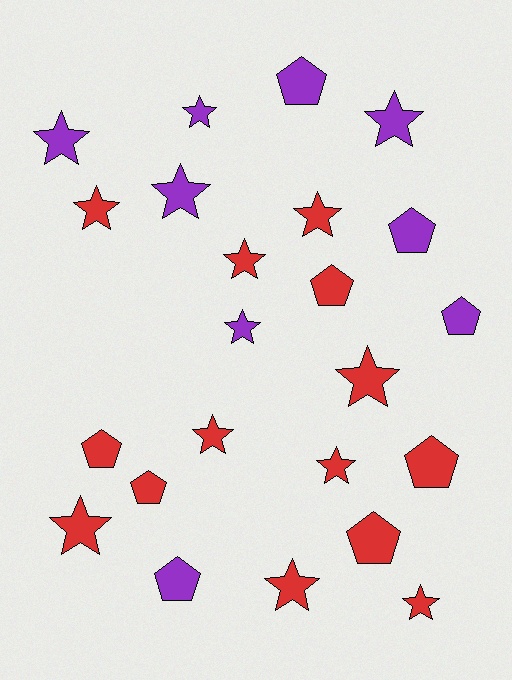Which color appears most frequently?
Red, with 14 objects.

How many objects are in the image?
There are 23 objects.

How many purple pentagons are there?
There are 4 purple pentagons.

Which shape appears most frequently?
Star, with 14 objects.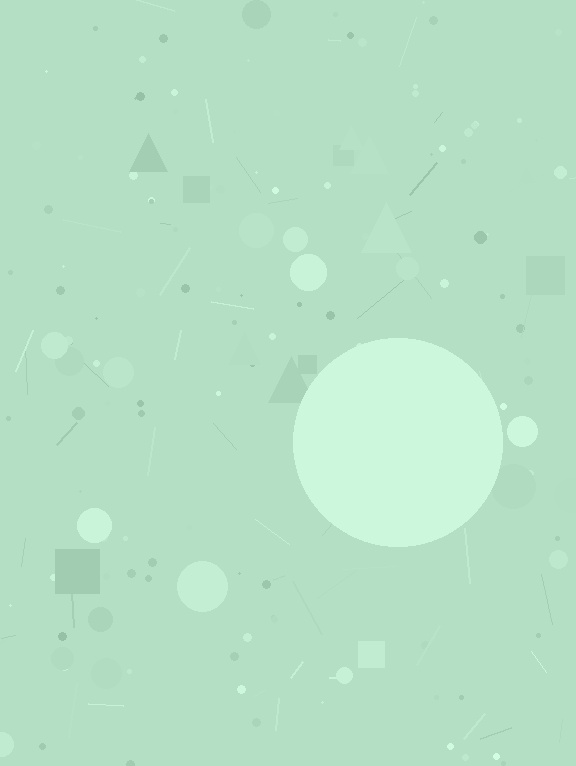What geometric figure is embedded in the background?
A circle is embedded in the background.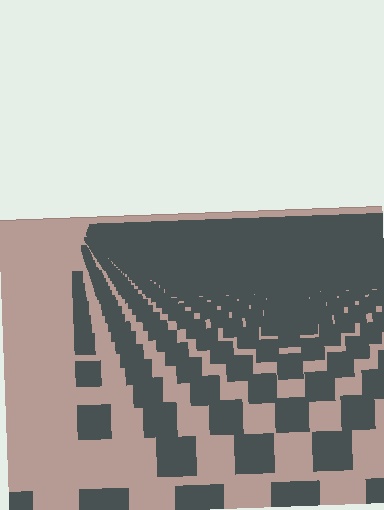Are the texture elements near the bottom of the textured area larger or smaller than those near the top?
Larger. Near the bottom, elements are closer to the viewer and appear at a bigger on-screen size.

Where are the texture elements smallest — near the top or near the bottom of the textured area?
Near the top.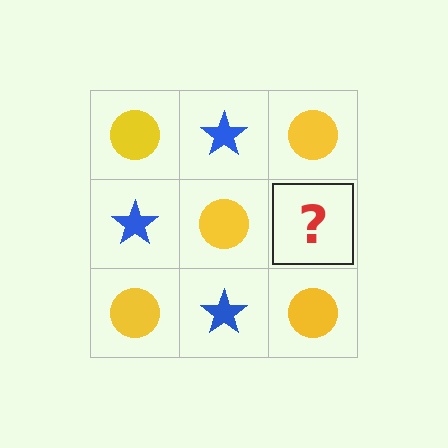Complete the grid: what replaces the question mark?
The question mark should be replaced with a blue star.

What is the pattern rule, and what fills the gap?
The rule is that it alternates yellow circle and blue star in a checkerboard pattern. The gap should be filled with a blue star.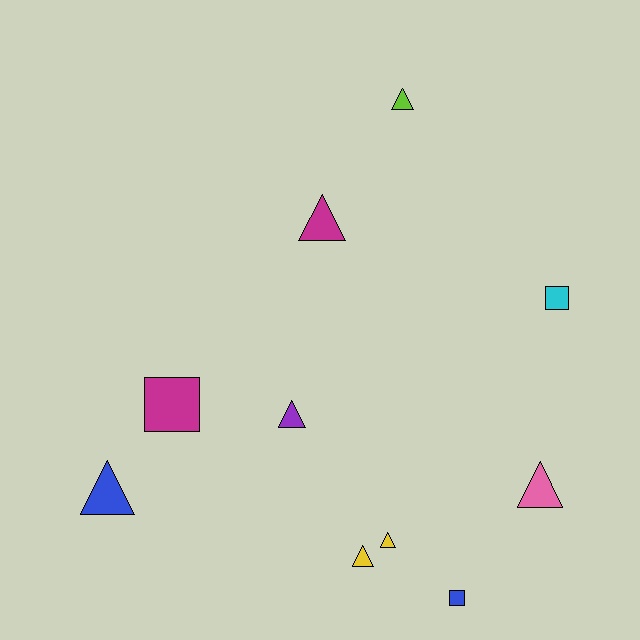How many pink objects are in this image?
There is 1 pink object.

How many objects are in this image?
There are 10 objects.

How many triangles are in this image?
There are 7 triangles.